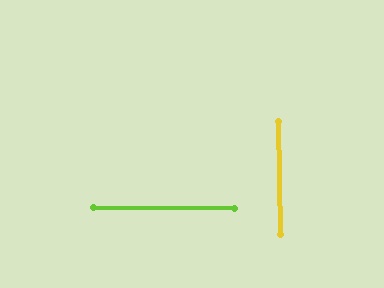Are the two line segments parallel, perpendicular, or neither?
Perpendicular — they meet at approximately 88°.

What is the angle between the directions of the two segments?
Approximately 88 degrees.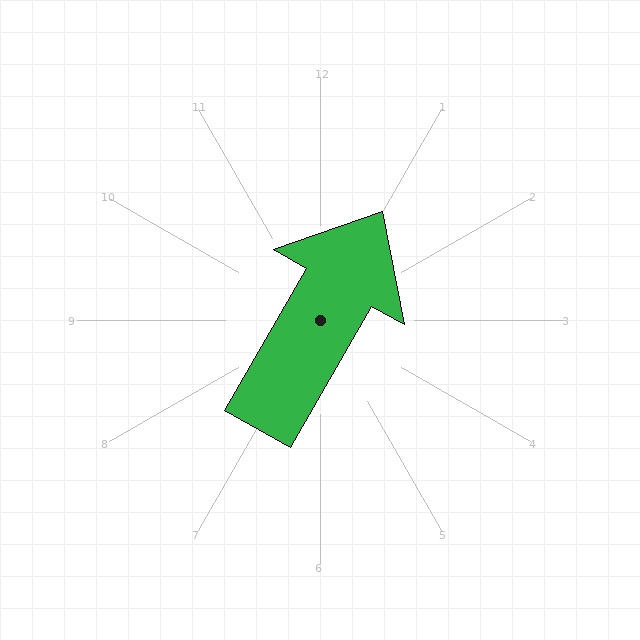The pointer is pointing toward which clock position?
Roughly 1 o'clock.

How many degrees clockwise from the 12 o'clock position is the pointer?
Approximately 30 degrees.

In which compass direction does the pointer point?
Northeast.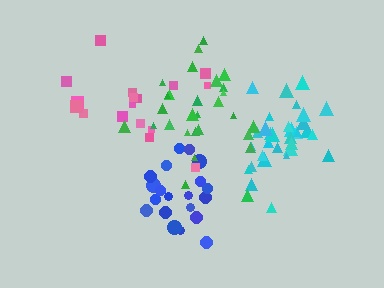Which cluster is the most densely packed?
Cyan.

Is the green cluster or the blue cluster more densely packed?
Blue.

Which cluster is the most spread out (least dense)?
Pink.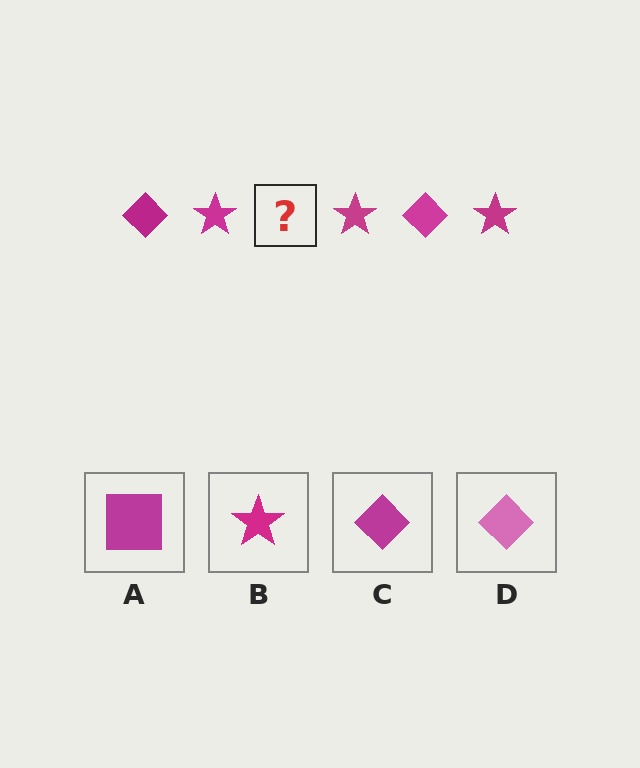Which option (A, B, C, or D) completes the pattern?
C.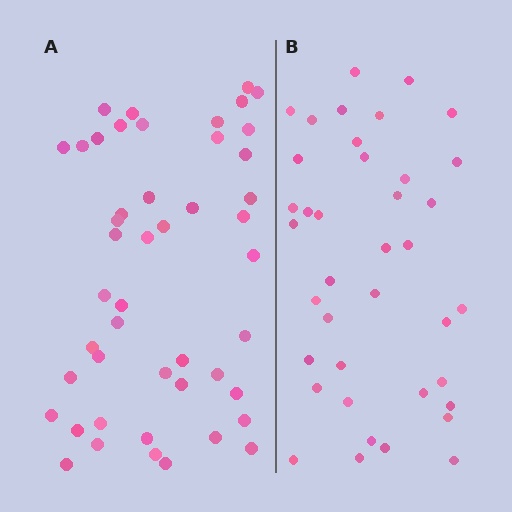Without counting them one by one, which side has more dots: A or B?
Region A (the left region) has more dots.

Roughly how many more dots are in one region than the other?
Region A has roughly 8 or so more dots than region B.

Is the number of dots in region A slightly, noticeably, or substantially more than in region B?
Region A has only slightly more — the two regions are fairly close. The ratio is roughly 1.2 to 1.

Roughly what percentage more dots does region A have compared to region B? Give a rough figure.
About 20% more.